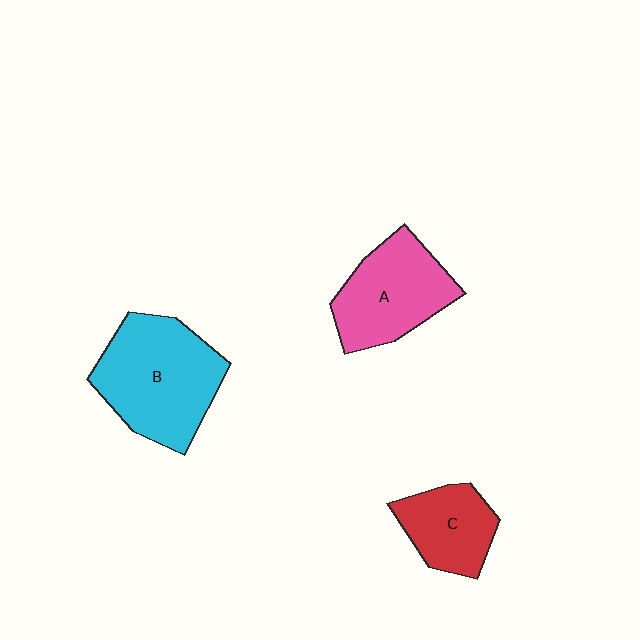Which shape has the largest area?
Shape B (cyan).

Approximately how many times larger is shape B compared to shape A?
Approximately 1.3 times.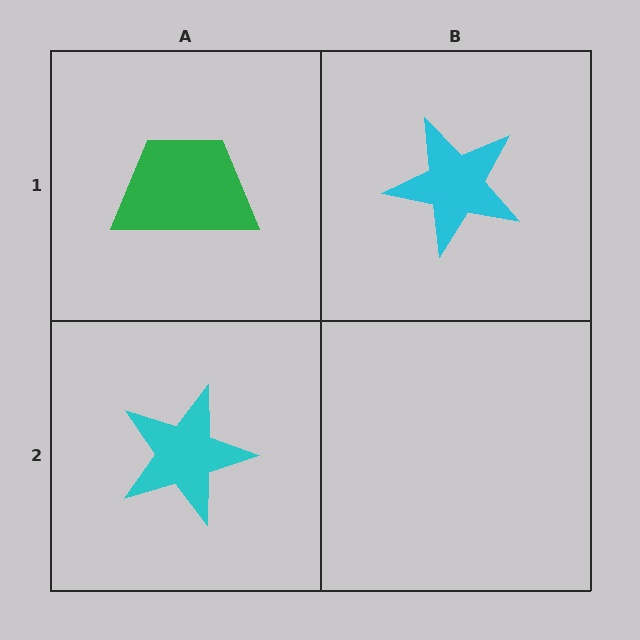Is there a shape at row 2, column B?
No, that cell is empty.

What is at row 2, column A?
A cyan star.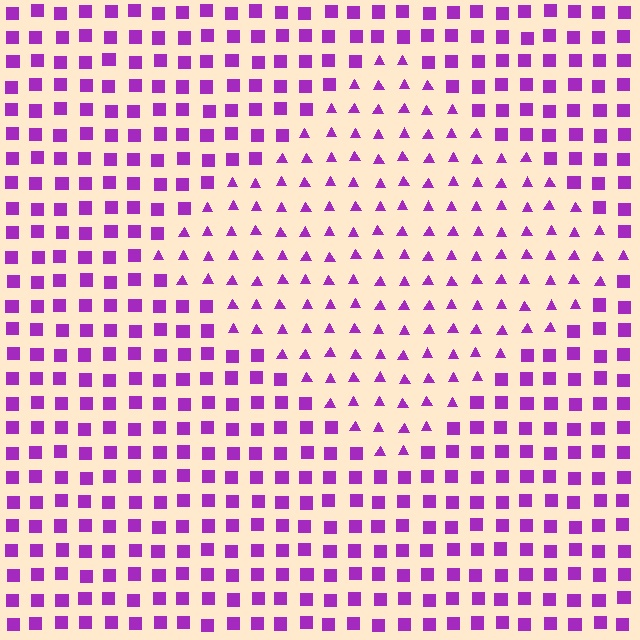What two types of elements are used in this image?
The image uses triangles inside the diamond region and squares outside it.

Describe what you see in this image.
The image is filled with small purple elements arranged in a uniform grid. A diamond-shaped region contains triangles, while the surrounding area contains squares. The boundary is defined purely by the change in element shape.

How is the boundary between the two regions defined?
The boundary is defined by a change in element shape: triangles inside vs. squares outside. All elements share the same color and spacing.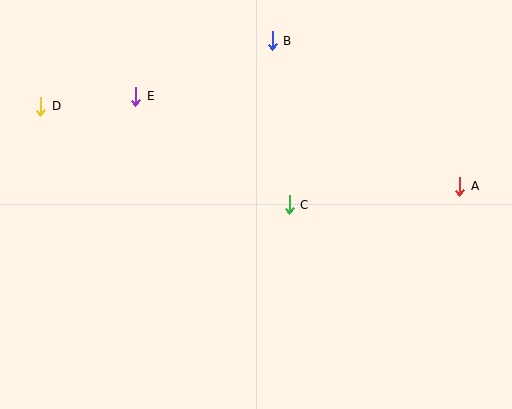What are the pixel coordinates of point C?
Point C is at (289, 205).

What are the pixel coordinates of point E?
Point E is at (136, 96).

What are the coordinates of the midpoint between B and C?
The midpoint between B and C is at (281, 123).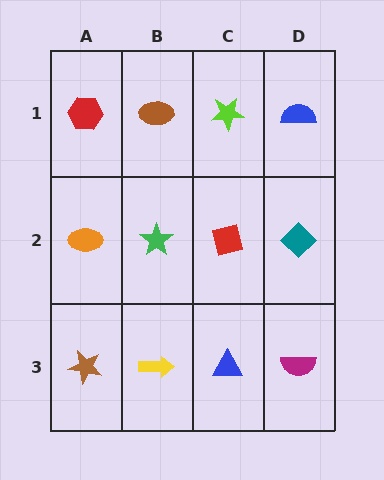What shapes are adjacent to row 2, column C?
A lime star (row 1, column C), a blue triangle (row 3, column C), a green star (row 2, column B), a teal diamond (row 2, column D).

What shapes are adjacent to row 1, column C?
A red square (row 2, column C), a brown ellipse (row 1, column B), a blue semicircle (row 1, column D).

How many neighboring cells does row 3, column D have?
2.